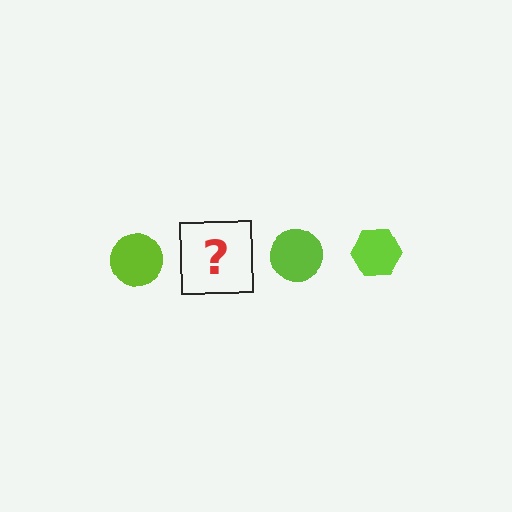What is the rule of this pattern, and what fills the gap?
The rule is that the pattern cycles through circle, hexagon shapes in lime. The gap should be filled with a lime hexagon.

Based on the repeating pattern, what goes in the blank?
The blank should be a lime hexagon.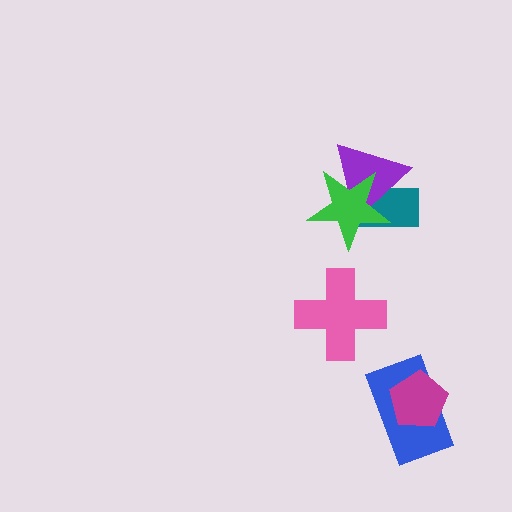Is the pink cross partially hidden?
No, no other shape covers it.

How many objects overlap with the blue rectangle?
1 object overlaps with the blue rectangle.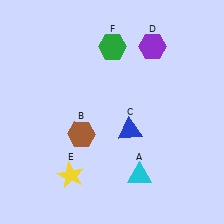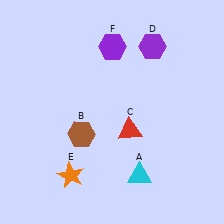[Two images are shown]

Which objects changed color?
C changed from blue to red. E changed from yellow to orange. F changed from green to purple.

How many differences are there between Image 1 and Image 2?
There are 3 differences between the two images.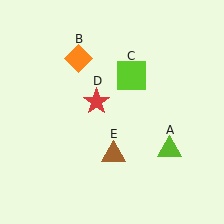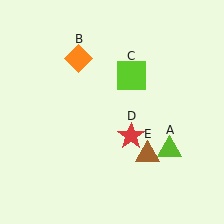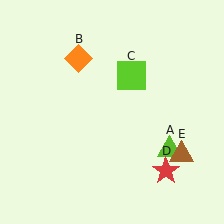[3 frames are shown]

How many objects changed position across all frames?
2 objects changed position: red star (object D), brown triangle (object E).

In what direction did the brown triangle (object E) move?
The brown triangle (object E) moved right.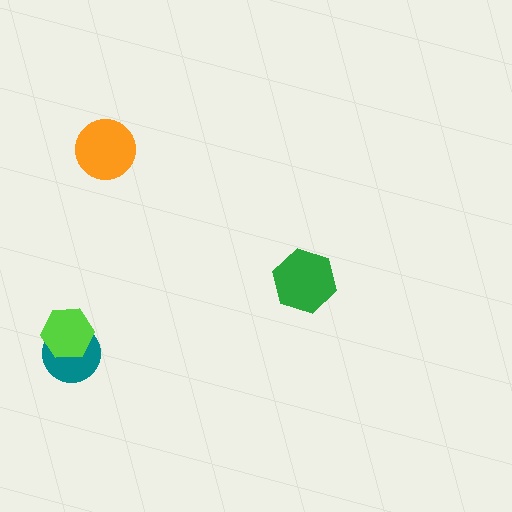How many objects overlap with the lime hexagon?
1 object overlaps with the lime hexagon.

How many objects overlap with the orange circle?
0 objects overlap with the orange circle.